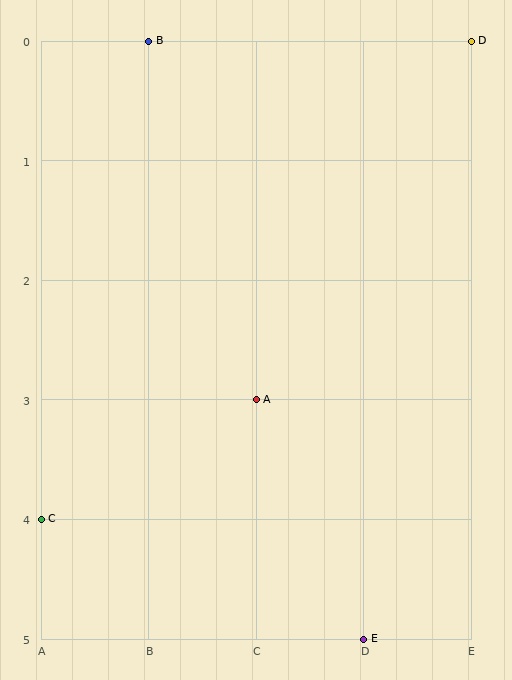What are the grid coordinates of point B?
Point B is at grid coordinates (B, 0).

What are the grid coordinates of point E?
Point E is at grid coordinates (D, 5).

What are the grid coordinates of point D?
Point D is at grid coordinates (E, 0).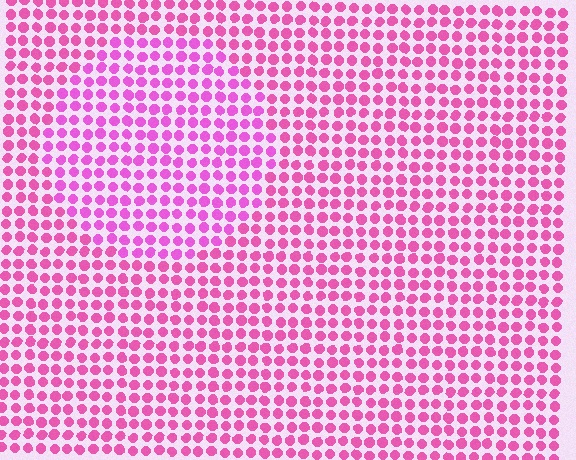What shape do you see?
I see a circle.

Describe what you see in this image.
The image is filled with small pink elements in a uniform arrangement. A circle-shaped region is visible where the elements are tinted to a slightly different hue, forming a subtle color boundary.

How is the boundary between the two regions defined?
The boundary is defined purely by a slight shift in hue (about 18 degrees). Spacing, size, and orientation are identical on both sides.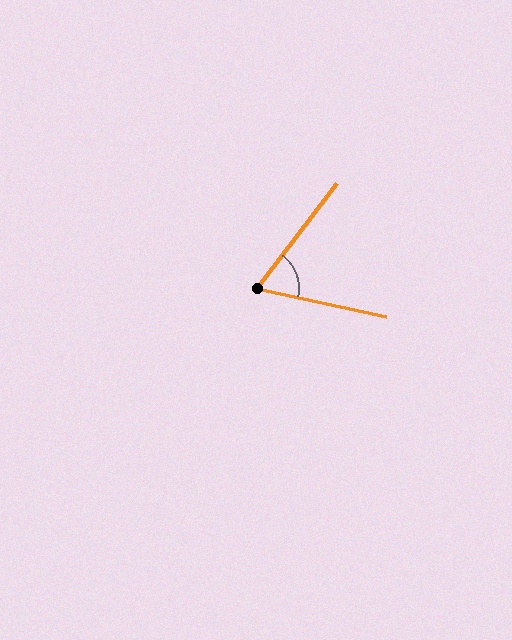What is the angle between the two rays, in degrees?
Approximately 65 degrees.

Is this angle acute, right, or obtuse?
It is acute.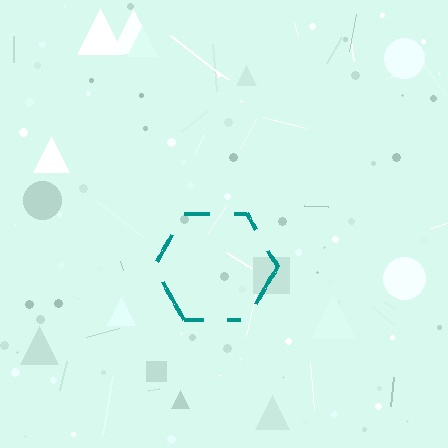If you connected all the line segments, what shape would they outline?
They would outline a hexagon.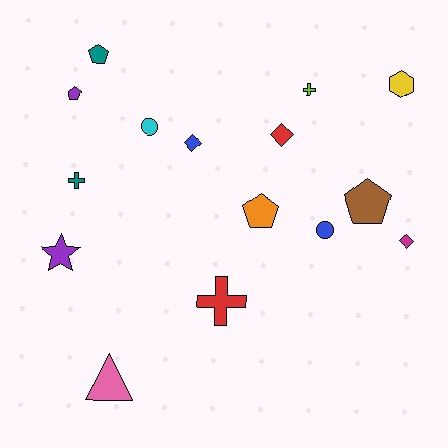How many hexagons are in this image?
There is 1 hexagon.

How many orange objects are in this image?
There is 1 orange object.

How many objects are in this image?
There are 15 objects.